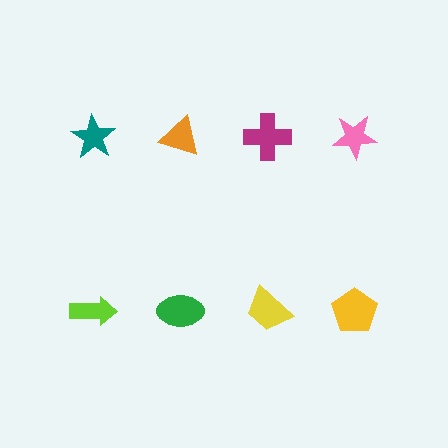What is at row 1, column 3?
A magenta cross.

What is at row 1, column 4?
A pink star.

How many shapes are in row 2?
4 shapes.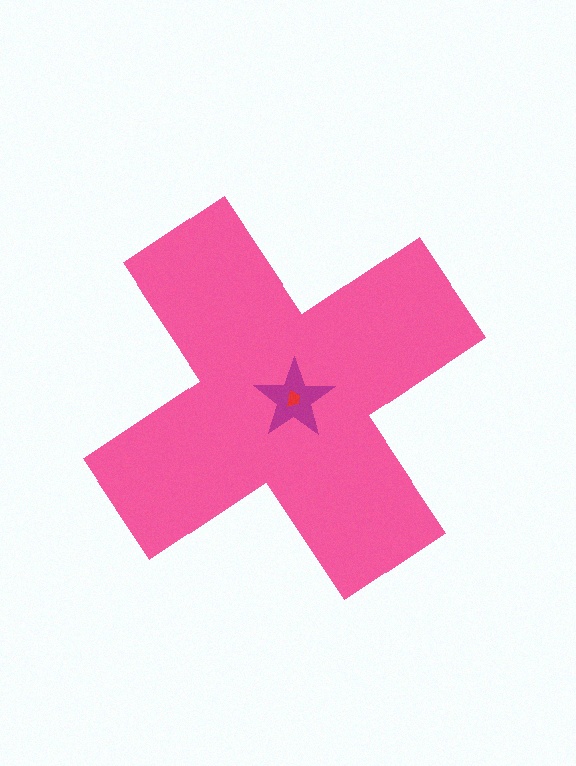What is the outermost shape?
The pink cross.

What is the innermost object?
The red trapezoid.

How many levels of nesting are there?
3.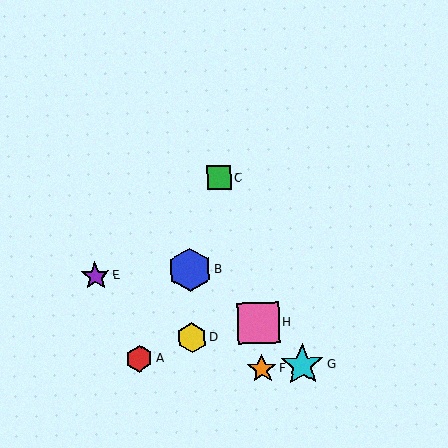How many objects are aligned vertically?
2 objects (B, D) are aligned vertically.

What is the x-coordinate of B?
Object B is at x≈190.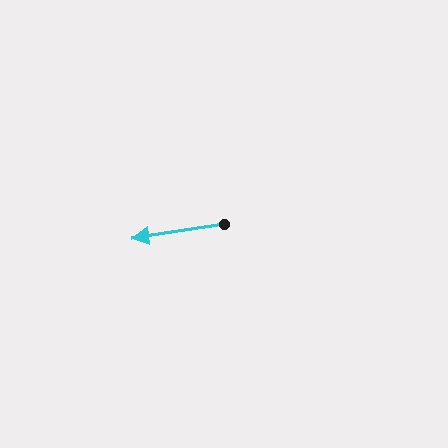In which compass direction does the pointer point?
West.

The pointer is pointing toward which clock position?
Roughly 9 o'clock.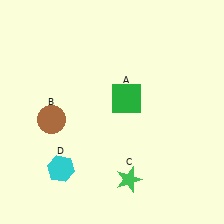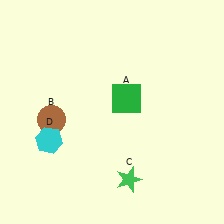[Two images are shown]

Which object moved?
The cyan hexagon (D) moved up.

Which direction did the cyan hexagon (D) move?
The cyan hexagon (D) moved up.